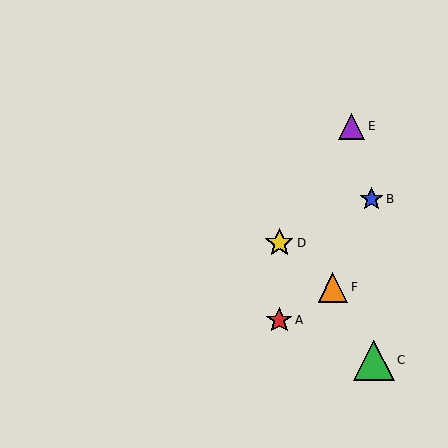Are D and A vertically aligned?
Yes, both are at x≈279.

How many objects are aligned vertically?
2 objects (A, D) are aligned vertically.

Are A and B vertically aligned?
No, A is at x≈279 and B is at x≈371.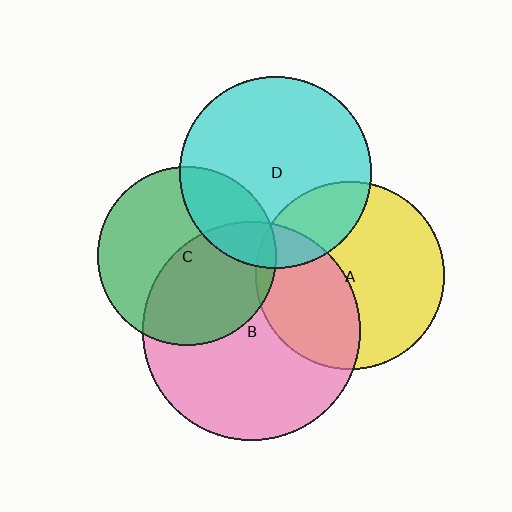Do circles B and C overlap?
Yes.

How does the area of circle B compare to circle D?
Approximately 1.3 times.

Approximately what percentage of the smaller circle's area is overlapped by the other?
Approximately 50%.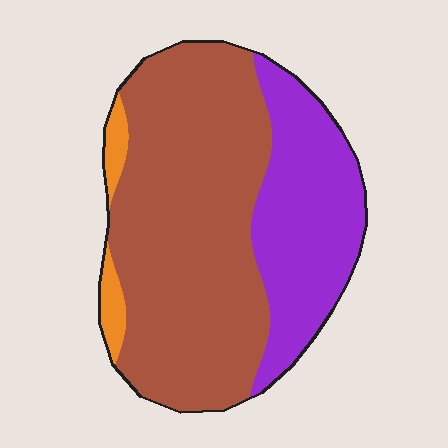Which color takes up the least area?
Orange, at roughly 5%.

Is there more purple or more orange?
Purple.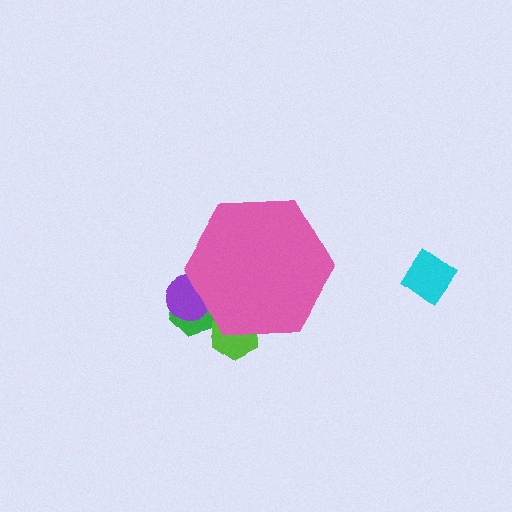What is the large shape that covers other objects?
A pink hexagon.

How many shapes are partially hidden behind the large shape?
3 shapes are partially hidden.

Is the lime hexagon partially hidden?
Yes, the lime hexagon is partially hidden behind the pink hexagon.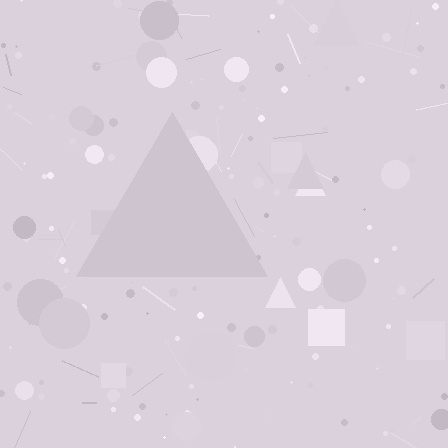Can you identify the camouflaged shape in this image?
The camouflaged shape is a triangle.